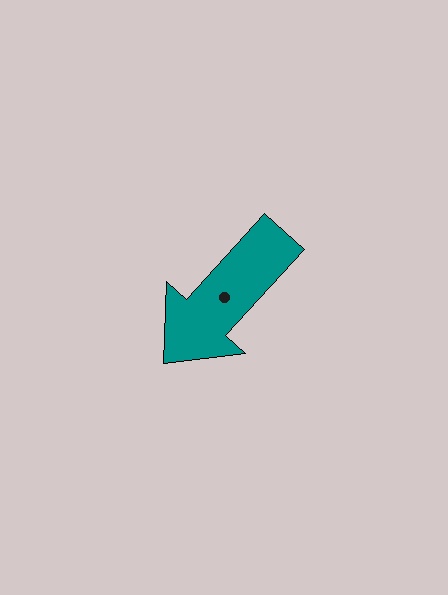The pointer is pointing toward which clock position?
Roughly 7 o'clock.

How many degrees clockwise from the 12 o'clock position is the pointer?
Approximately 222 degrees.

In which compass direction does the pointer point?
Southwest.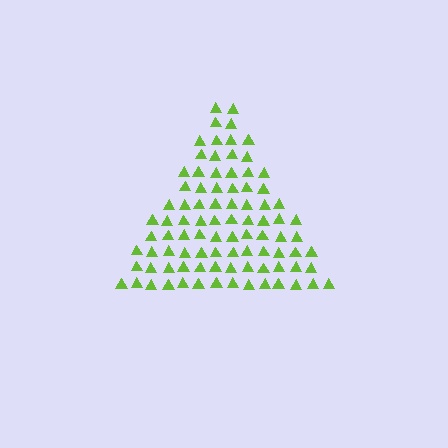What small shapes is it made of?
It is made of small triangles.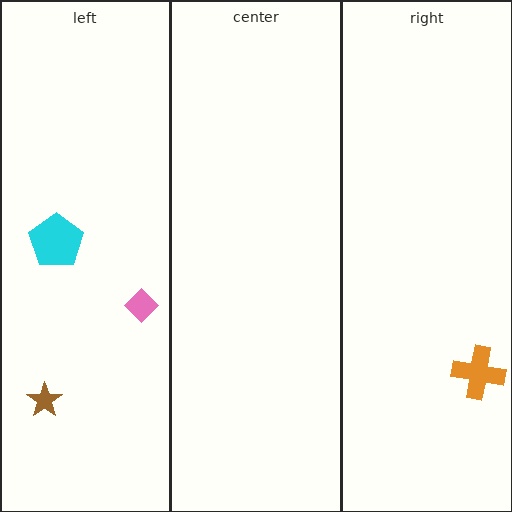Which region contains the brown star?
The left region.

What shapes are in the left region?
The pink diamond, the brown star, the cyan pentagon.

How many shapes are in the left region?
3.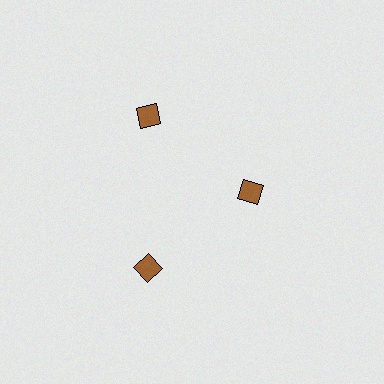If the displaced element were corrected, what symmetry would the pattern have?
It would have 3-fold rotational symmetry — the pattern would map onto itself every 120 degrees.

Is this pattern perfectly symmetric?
No. The 3 brown diamonds are arranged in a ring, but one element near the 3 o'clock position is pulled inward toward the center, breaking the 3-fold rotational symmetry.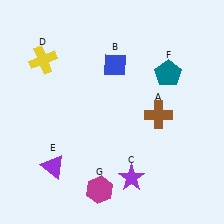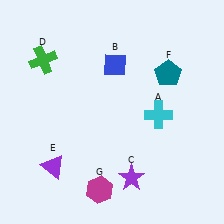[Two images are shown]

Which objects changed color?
A changed from brown to cyan. D changed from yellow to green.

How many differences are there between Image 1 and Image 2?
There are 2 differences between the two images.